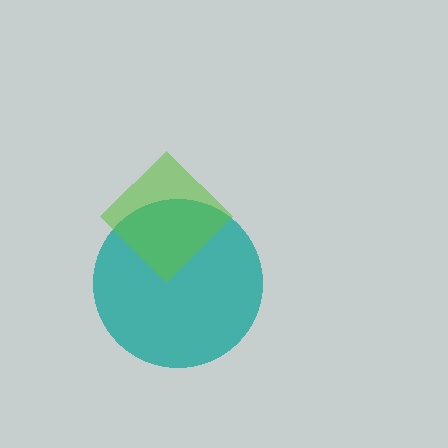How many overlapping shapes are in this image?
There are 2 overlapping shapes in the image.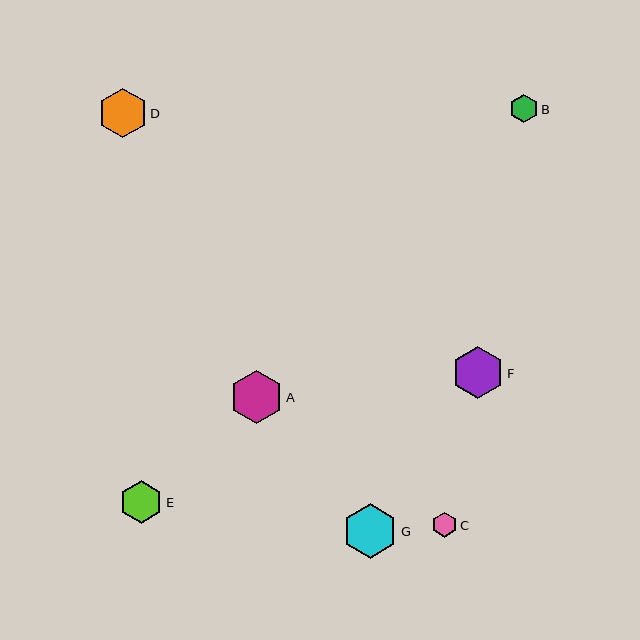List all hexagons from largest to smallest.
From largest to smallest: G, A, F, D, E, B, C.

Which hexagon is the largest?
Hexagon G is the largest with a size of approximately 55 pixels.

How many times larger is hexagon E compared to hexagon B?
Hexagon E is approximately 1.5 times the size of hexagon B.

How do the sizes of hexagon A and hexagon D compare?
Hexagon A and hexagon D are approximately the same size.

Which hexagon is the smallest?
Hexagon C is the smallest with a size of approximately 25 pixels.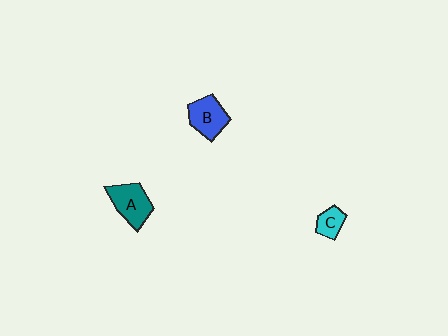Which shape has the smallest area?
Shape C (cyan).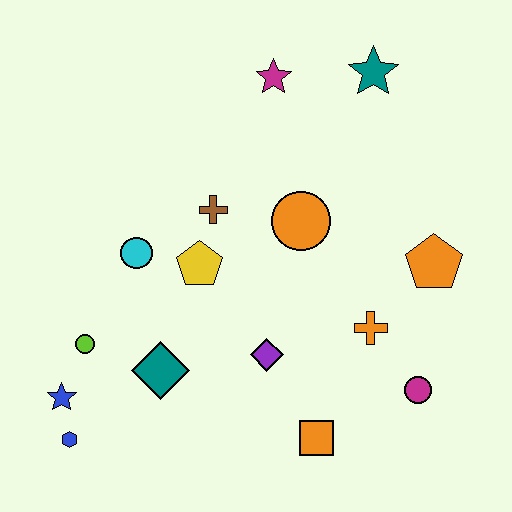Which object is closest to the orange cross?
The magenta circle is closest to the orange cross.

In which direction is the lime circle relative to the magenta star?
The lime circle is below the magenta star.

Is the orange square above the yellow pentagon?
No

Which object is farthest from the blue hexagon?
The teal star is farthest from the blue hexagon.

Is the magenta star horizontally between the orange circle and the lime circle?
Yes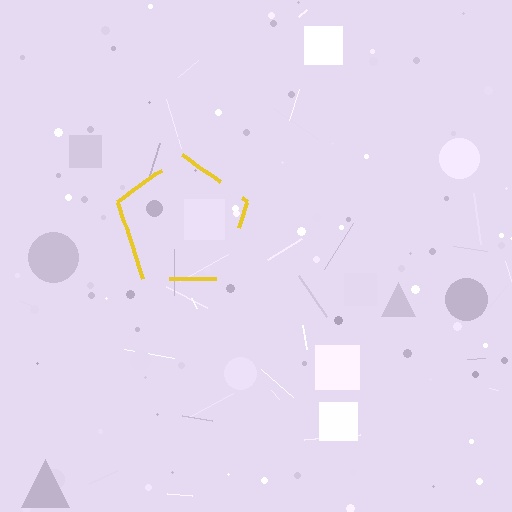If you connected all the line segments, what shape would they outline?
They would outline a pentagon.